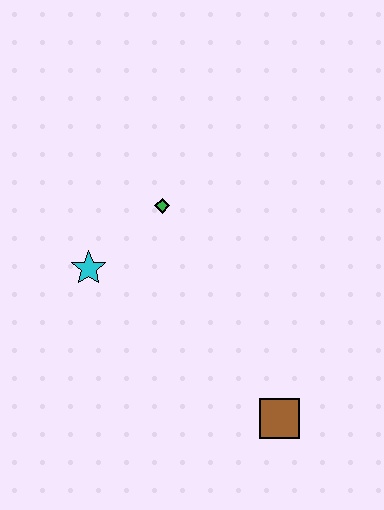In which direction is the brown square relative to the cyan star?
The brown square is to the right of the cyan star.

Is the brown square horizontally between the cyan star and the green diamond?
No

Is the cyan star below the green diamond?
Yes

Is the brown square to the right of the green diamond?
Yes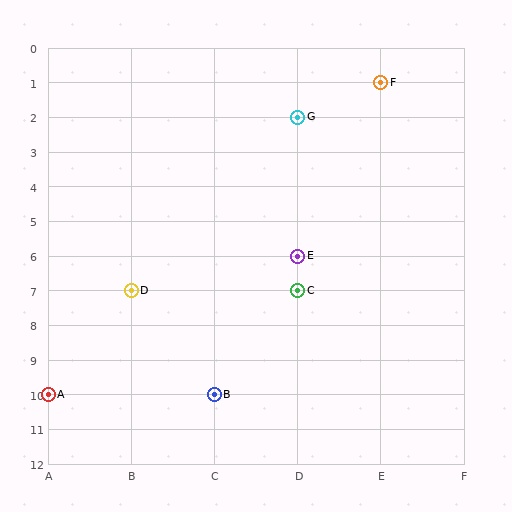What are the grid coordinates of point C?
Point C is at grid coordinates (D, 7).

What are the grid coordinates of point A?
Point A is at grid coordinates (A, 10).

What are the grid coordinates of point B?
Point B is at grid coordinates (C, 10).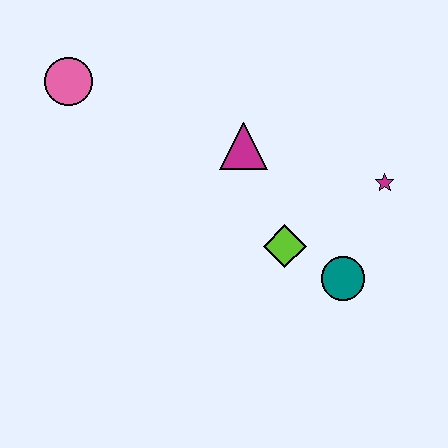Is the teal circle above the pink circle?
No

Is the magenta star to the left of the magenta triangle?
No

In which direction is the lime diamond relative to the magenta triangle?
The lime diamond is below the magenta triangle.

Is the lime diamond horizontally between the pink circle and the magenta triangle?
No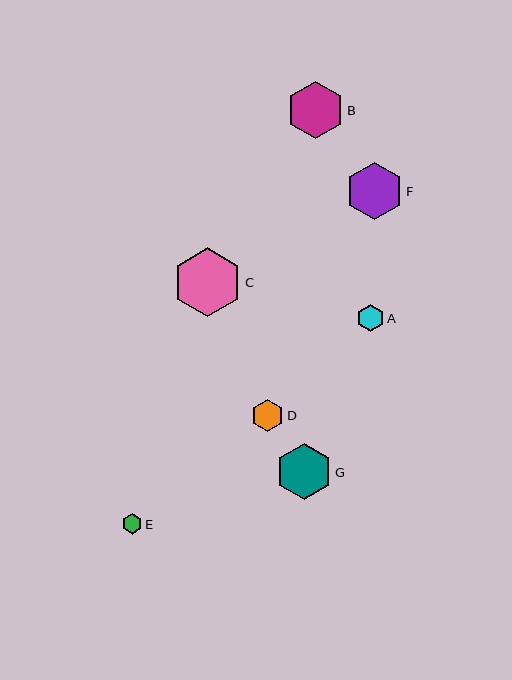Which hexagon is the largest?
Hexagon C is the largest with a size of approximately 69 pixels.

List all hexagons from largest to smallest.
From largest to smallest: C, F, B, G, D, A, E.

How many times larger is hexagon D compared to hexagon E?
Hexagon D is approximately 1.6 times the size of hexagon E.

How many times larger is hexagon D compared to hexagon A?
Hexagon D is approximately 1.2 times the size of hexagon A.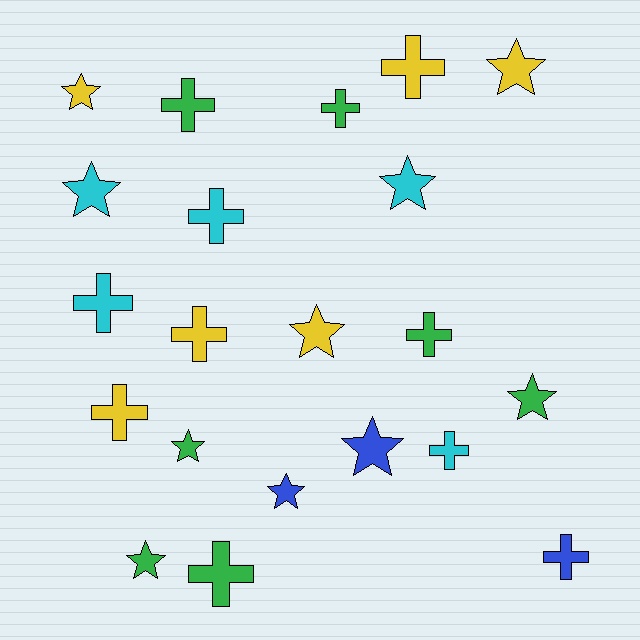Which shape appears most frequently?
Cross, with 11 objects.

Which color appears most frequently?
Green, with 7 objects.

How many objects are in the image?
There are 21 objects.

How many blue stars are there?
There are 2 blue stars.